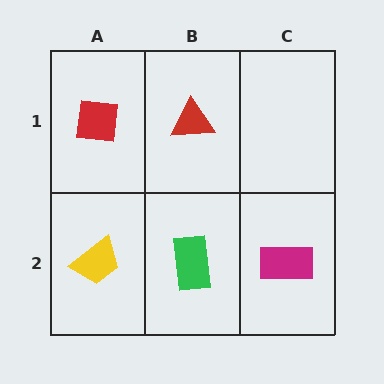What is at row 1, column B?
A red triangle.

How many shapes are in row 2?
3 shapes.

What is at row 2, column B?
A green rectangle.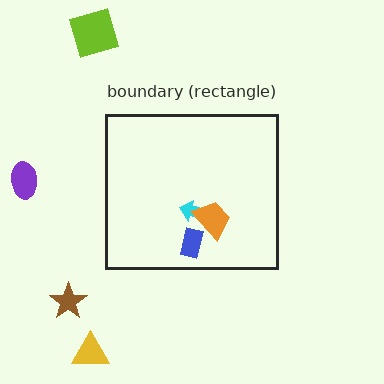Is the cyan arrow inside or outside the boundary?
Inside.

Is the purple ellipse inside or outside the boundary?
Outside.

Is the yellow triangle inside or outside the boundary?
Outside.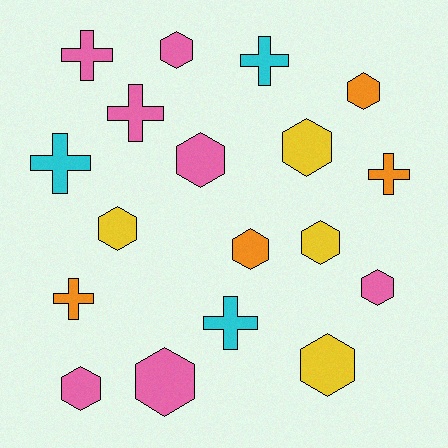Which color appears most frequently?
Pink, with 7 objects.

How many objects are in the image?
There are 18 objects.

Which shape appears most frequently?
Hexagon, with 11 objects.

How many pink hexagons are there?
There are 5 pink hexagons.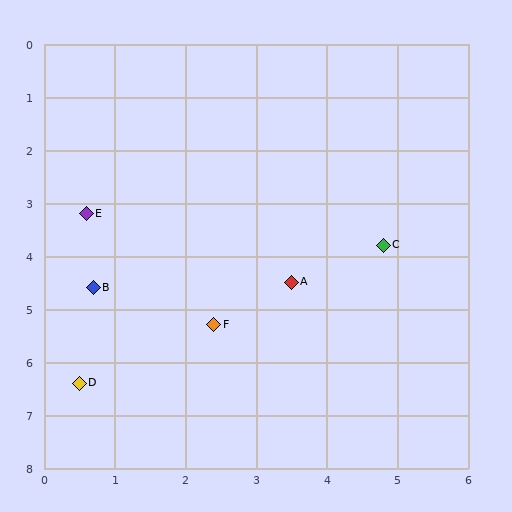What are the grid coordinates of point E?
Point E is at approximately (0.6, 3.2).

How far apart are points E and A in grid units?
Points E and A are about 3.2 grid units apart.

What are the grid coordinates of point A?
Point A is at approximately (3.5, 4.5).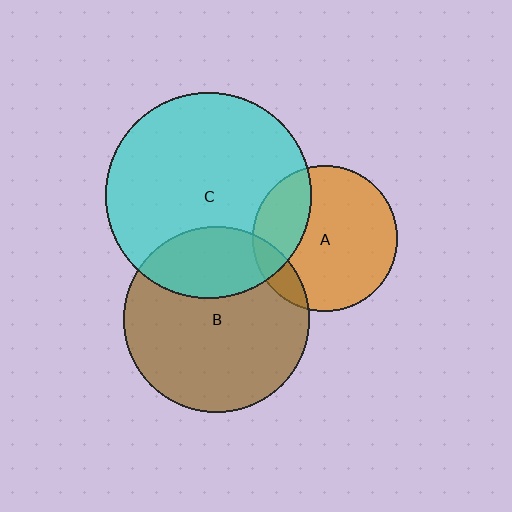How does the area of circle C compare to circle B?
Approximately 1.2 times.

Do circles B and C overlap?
Yes.